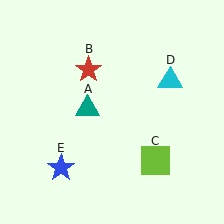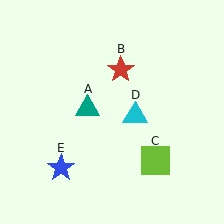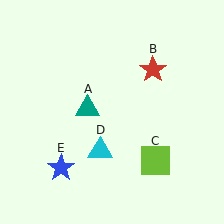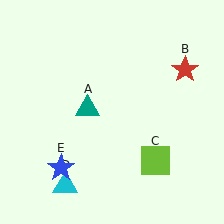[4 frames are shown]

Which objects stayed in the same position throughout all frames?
Teal triangle (object A) and lime square (object C) and blue star (object E) remained stationary.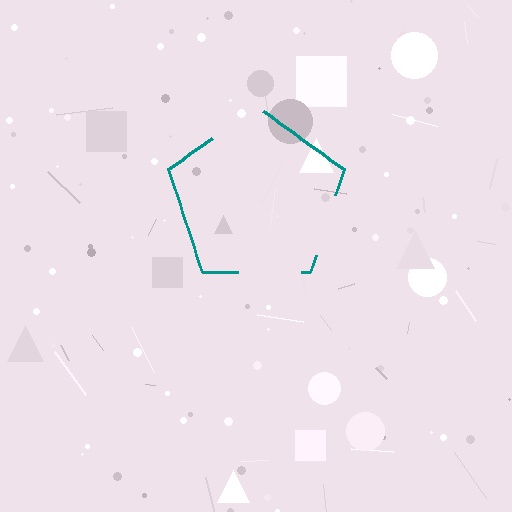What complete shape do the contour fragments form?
The contour fragments form a pentagon.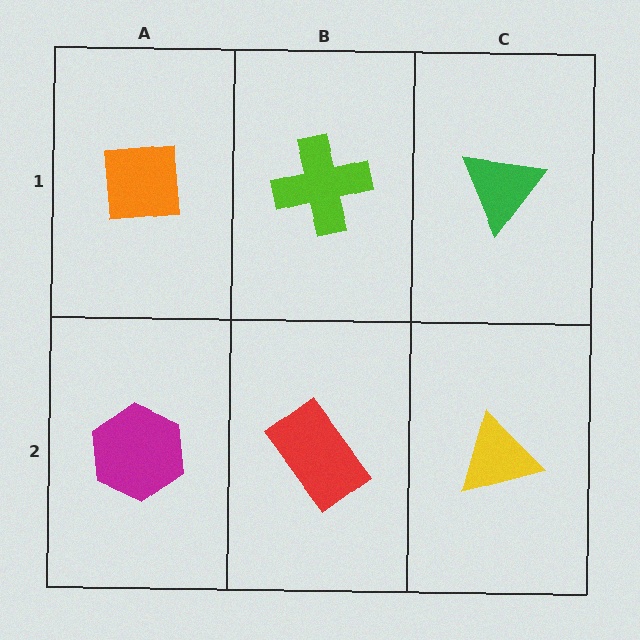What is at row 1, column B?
A lime cross.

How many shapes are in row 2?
3 shapes.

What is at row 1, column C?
A green triangle.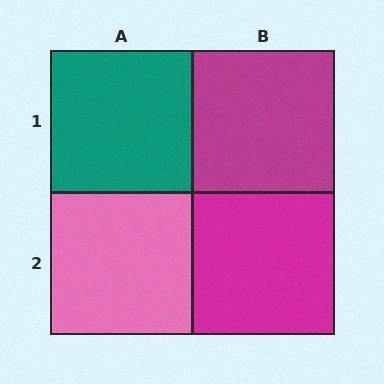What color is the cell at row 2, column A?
Pink.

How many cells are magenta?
2 cells are magenta.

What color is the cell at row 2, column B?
Magenta.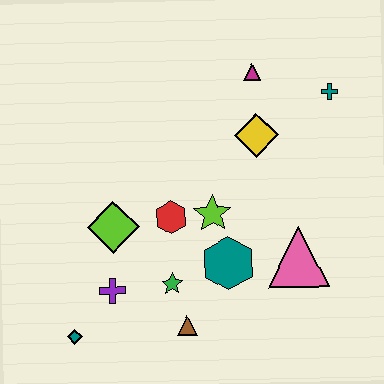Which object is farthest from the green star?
The teal cross is farthest from the green star.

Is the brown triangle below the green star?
Yes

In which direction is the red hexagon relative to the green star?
The red hexagon is above the green star.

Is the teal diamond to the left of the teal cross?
Yes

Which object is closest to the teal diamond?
The purple cross is closest to the teal diamond.